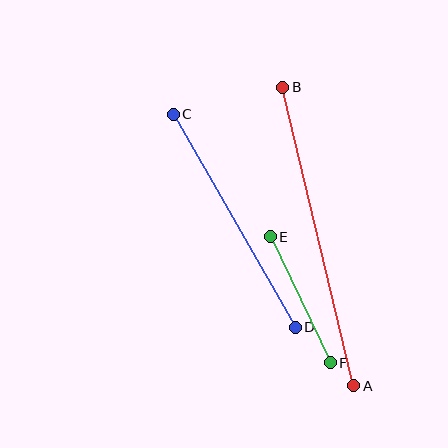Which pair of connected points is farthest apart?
Points A and B are farthest apart.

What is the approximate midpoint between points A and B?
The midpoint is at approximately (318, 237) pixels.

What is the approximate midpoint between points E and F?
The midpoint is at approximately (300, 300) pixels.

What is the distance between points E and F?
The distance is approximately 139 pixels.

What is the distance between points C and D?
The distance is approximately 245 pixels.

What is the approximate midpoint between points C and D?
The midpoint is at approximately (234, 221) pixels.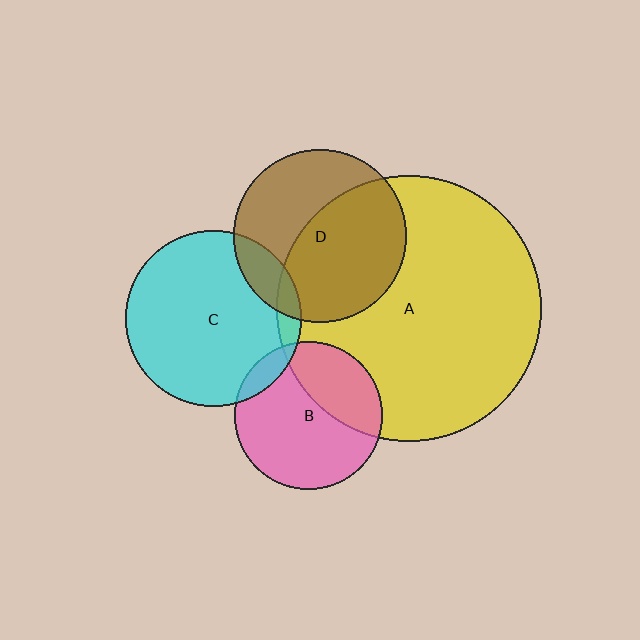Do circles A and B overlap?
Yes.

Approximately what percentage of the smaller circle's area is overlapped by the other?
Approximately 35%.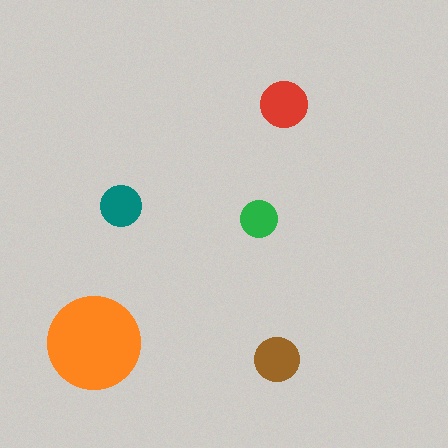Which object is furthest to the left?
The orange circle is leftmost.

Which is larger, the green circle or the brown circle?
The brown one.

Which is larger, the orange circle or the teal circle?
The orange one.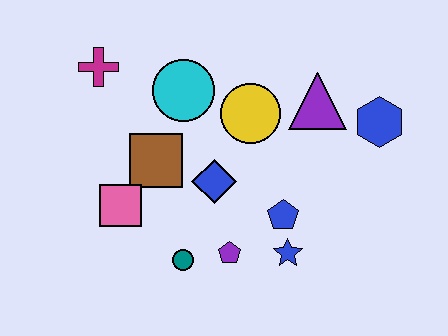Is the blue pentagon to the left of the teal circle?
No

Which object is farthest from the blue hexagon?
The magenta cross is farthest from the blue hexagon.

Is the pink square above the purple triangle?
No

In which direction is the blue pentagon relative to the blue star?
The blue pentagon is above the blue star.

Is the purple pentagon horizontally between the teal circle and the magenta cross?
No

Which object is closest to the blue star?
The blue pentagon is closest to the blue star.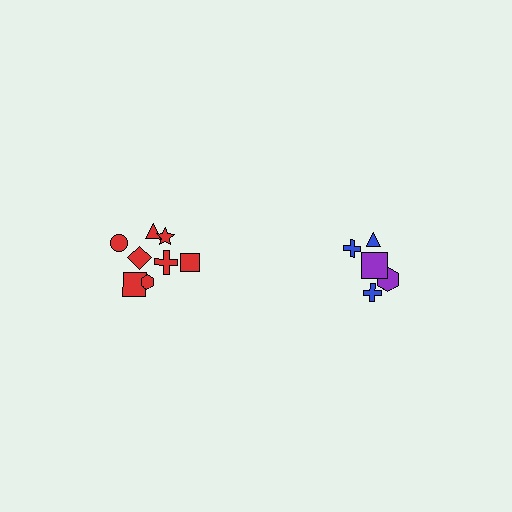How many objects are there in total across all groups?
There are 14 objects.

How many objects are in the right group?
There are 6 objects.